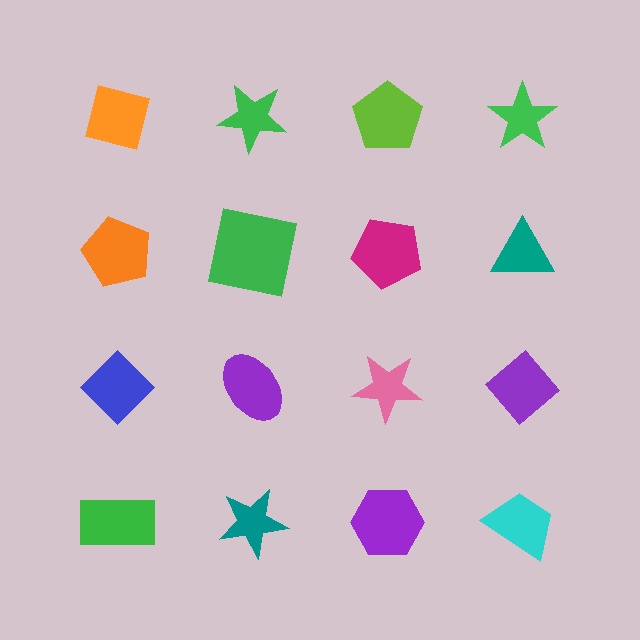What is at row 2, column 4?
A teal triangle.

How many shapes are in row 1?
4 shapes.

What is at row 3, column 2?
A purple ellipse.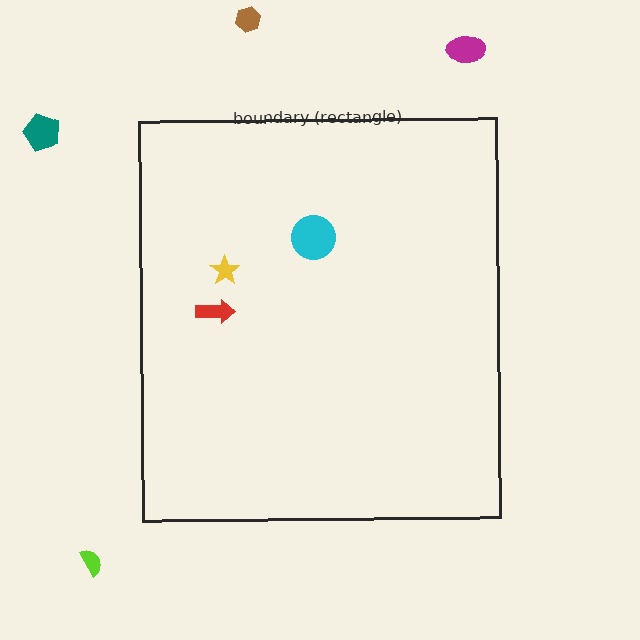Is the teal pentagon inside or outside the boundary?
Outside.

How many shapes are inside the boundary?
3 inside, 4 outside.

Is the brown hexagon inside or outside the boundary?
Outside.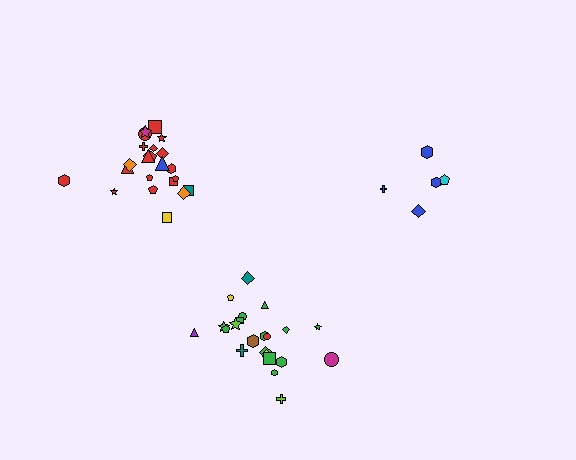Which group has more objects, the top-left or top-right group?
The top-left group.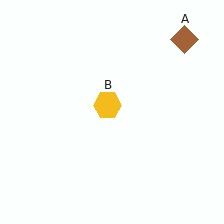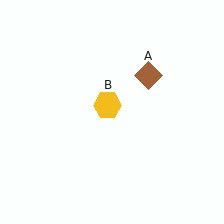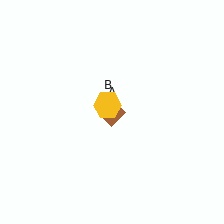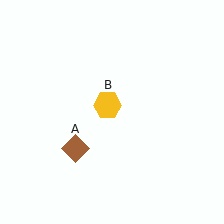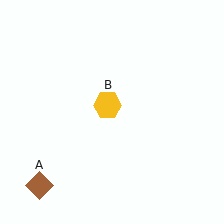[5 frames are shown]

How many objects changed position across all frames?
1 object changed position: brown diamond (object A).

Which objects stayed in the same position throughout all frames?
Yellow hexagon (object B) remained stationary.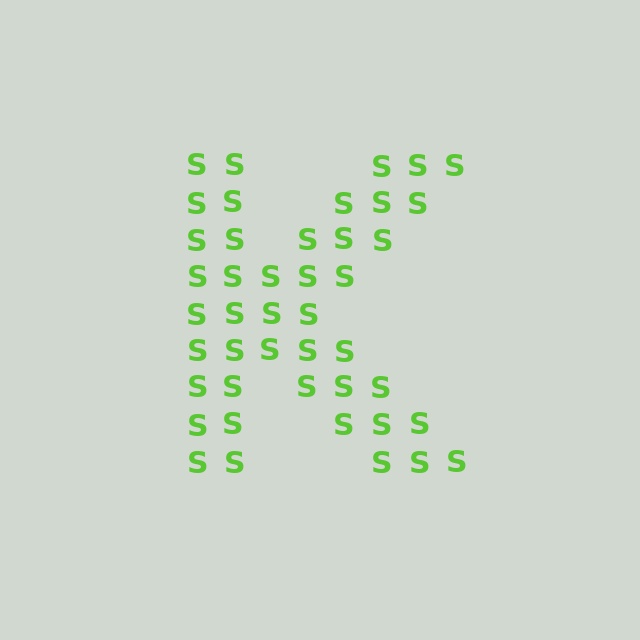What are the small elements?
The small elements are letter S's.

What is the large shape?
The large shape is the letter K.